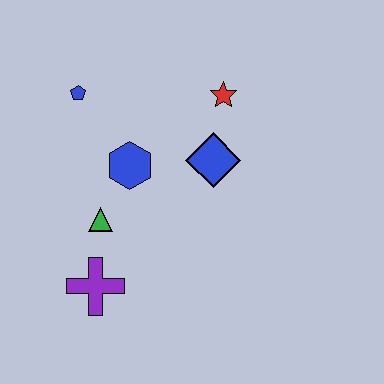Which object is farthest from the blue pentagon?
The purple cross is farthest from the blue pentagon.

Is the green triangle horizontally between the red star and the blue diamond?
No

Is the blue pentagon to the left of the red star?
Yes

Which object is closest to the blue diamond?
The red star is closest to the blue diamond.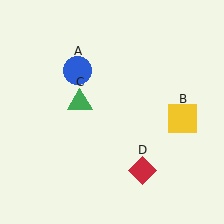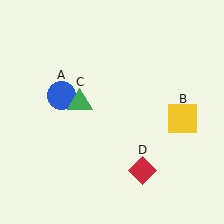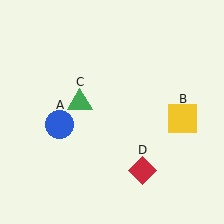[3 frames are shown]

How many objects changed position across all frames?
1 object changed position: blue circle (object A).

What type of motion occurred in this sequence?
The blue circle (object A) rotated counterclockwise around the center of the scene.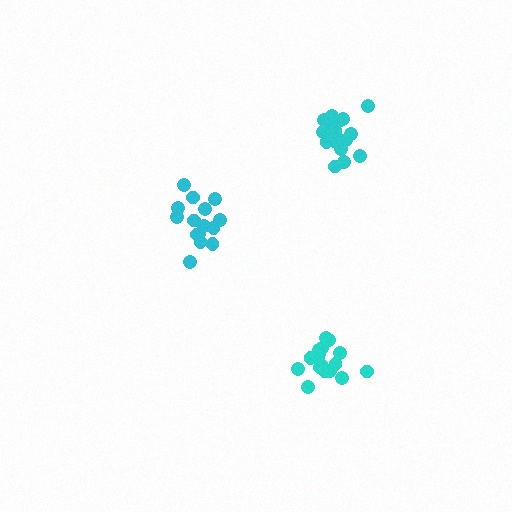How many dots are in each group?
Group 1: 15 dots, Group 2: 18 dots, Group 3: 20 dots (53 total).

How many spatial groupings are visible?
There are 3 spatial groupings.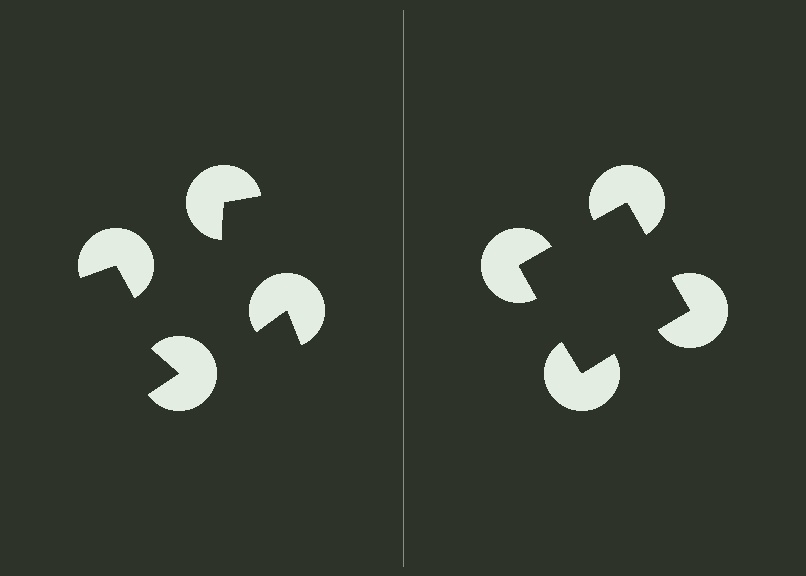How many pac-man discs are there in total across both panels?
8 — 4 on each side.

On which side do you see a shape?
An illusory square appears on the right side. On the left side the wedge cuts are rotated, so no coherent shape forms.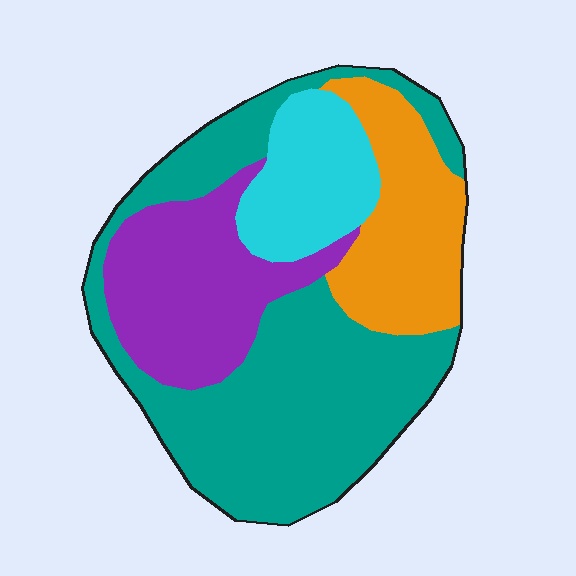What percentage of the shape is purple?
Purple takes up about one fifth (1/5) of the shape.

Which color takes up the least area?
Cyan, at roughly 15%.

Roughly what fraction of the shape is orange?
Orange covers about 20% of the shape.